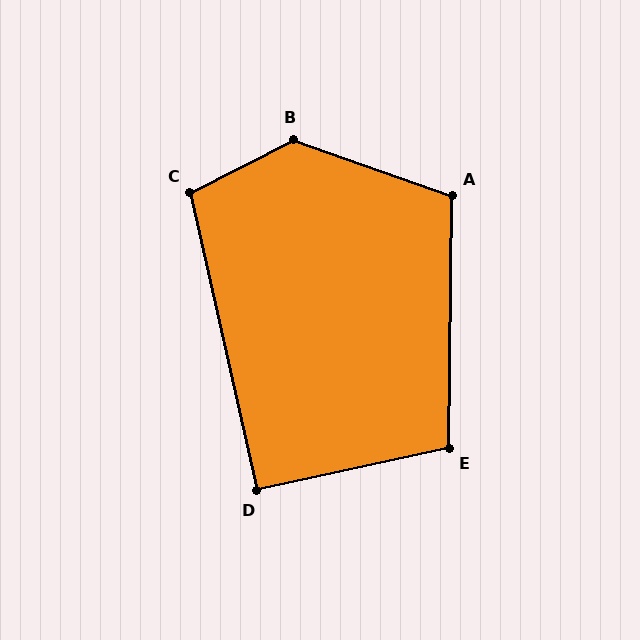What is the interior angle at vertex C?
Approximately 104 degrees (obtuse).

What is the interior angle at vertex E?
Approximately 103 degrees (obtuse).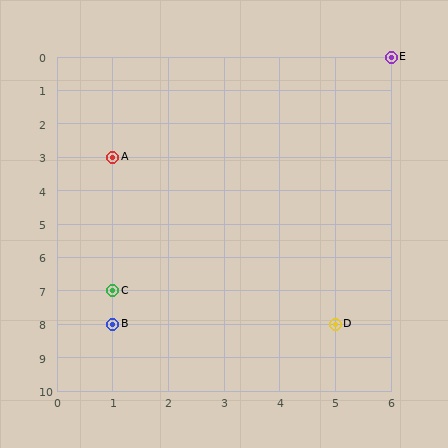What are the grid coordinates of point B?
Point B is at grid coordinates (1, 8).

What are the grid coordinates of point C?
Point C is at grid coordinates (1, 7).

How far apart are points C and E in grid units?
Points C and E are 5 columns and 7 rows apart (about 8.6 grid units diagonally).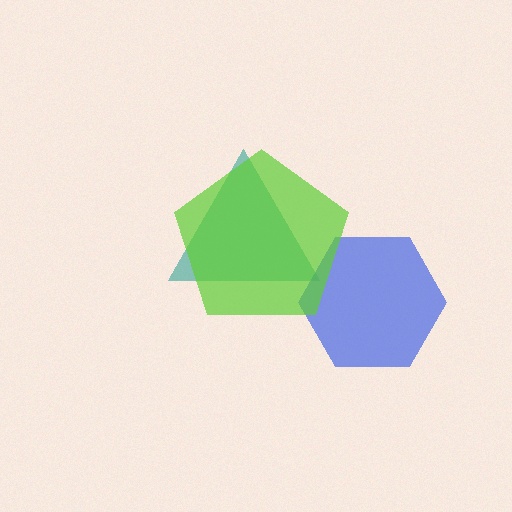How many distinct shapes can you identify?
There are 3 distinct shapes: a teal triangle, a blue hexagon, a lime pentagon.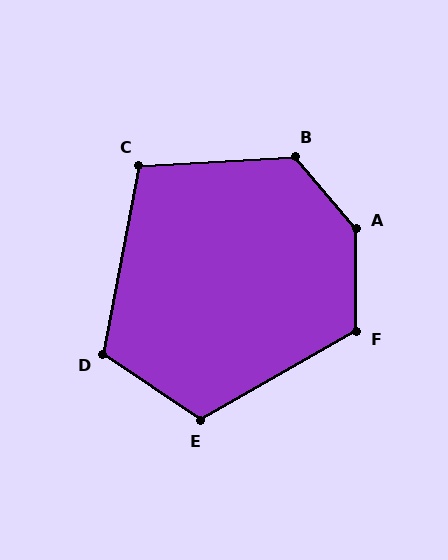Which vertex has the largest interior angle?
A, at approximately 139 degrees.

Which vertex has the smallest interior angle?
C, at approximately 104 degrees.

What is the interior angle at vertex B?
Approximately 127 degrees (obtuse).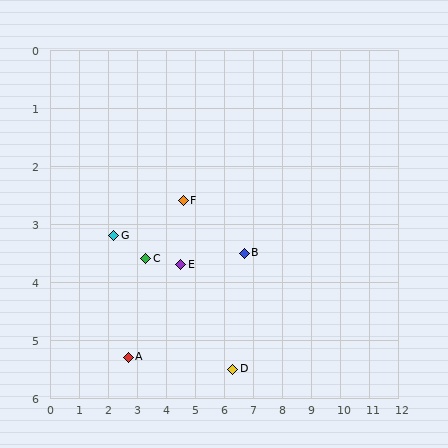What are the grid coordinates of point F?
Point F is at approximately (4.6, 2.6).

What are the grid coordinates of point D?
Point D is at approximately (6.3, 5.5).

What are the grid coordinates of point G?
Point G is at approximately (2.2, 3.2).